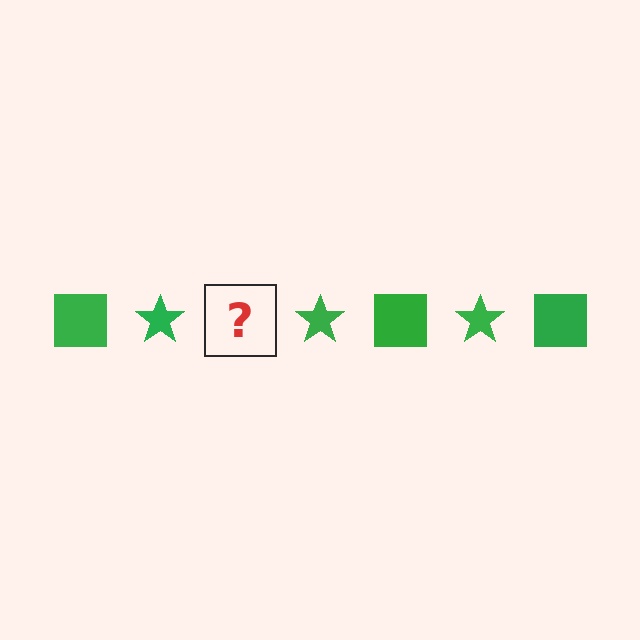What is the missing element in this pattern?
The missing element is a green square.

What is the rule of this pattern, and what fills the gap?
The rule is that the pattern cycles through square, star shapes in green. The gap should be filled with a green square.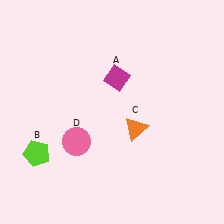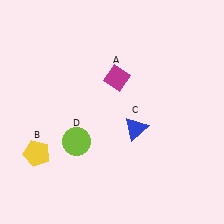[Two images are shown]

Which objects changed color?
B changed from lime to yellow. C changed from orange to blue. D changed from pink to lime.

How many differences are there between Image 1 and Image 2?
There are 3 differences between the two images.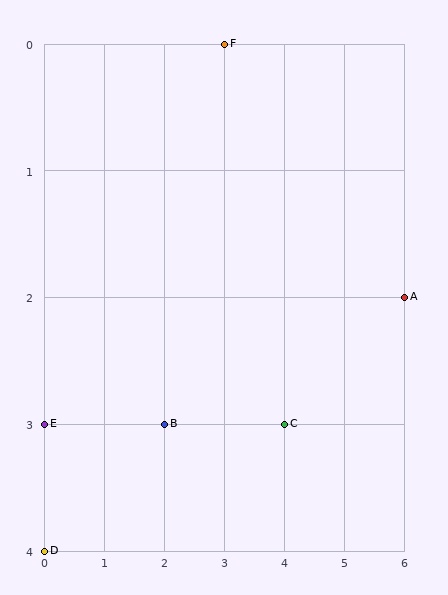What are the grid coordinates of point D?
Point D is at grid coordinates (0, 4).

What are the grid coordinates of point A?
Point A is at grid coordinates (6, 2).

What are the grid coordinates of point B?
Point B is at grid coordinates (2, 3).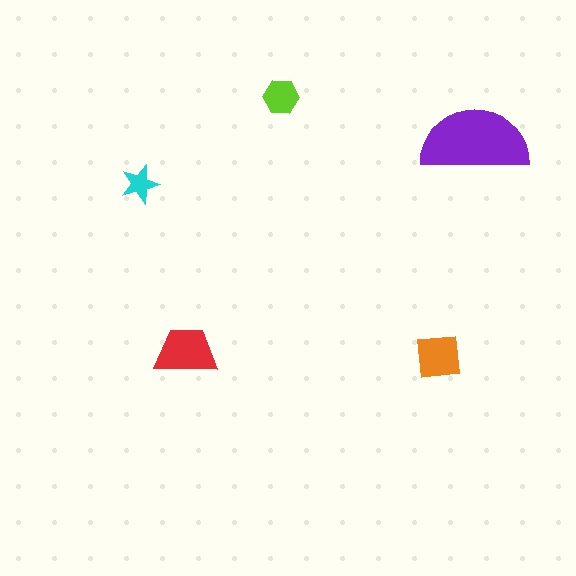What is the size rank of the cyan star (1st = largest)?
5th.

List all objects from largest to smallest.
The purple semicircle, the red trapezoid, the orange square, the lime hexagon, the cyan star.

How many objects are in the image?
There are 5 objects in the image.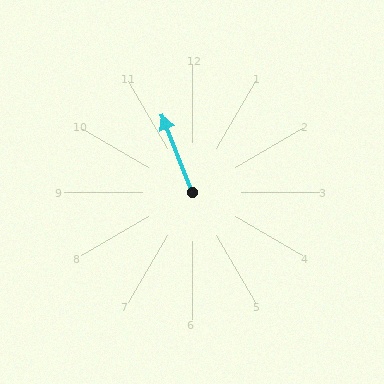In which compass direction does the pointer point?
North.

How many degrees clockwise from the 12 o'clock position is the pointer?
Approximately 338 degrees.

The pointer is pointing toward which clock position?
Roughly 11 o'clock.